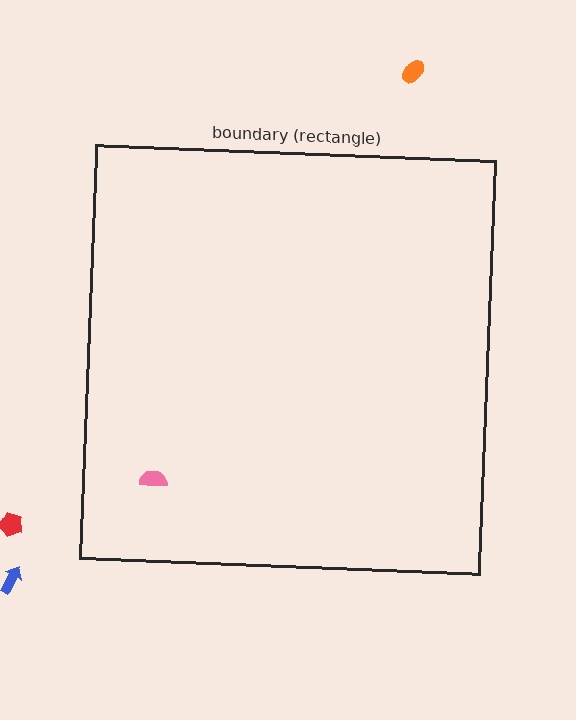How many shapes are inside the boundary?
1 inside, 3 outside.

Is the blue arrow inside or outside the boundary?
Outside.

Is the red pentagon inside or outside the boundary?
Outside.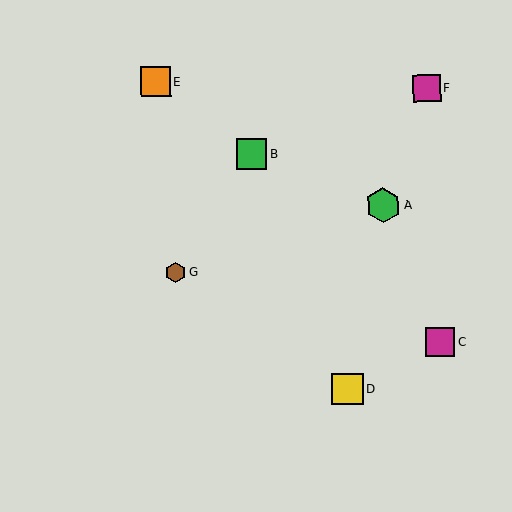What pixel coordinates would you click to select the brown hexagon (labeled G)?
Click at (176, 272) to select the brown hexagon G.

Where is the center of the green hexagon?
The center of the green hexagon is at (383, 205).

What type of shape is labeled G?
Shape G is a brown hexagon.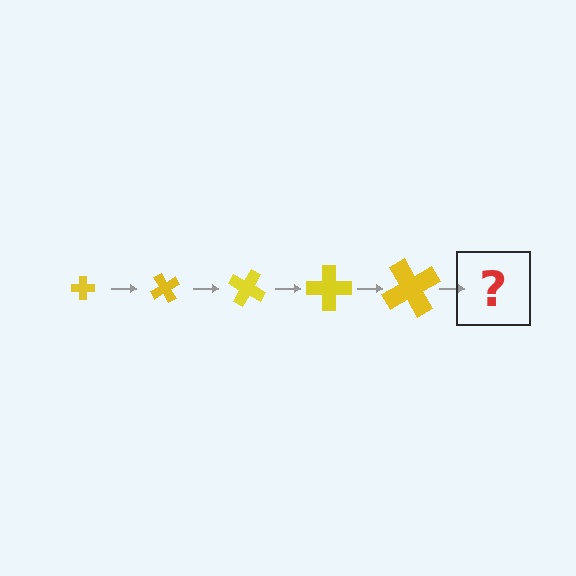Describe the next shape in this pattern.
It should be a cross, larger than the previous one and rotated 300 degrees from the start.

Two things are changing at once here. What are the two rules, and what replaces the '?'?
The two rules are that the cross grows larger each step and it rotates 60 degrees each step. The '?' should be a cross, larger than the previous one and rotated 300 degrees from the start.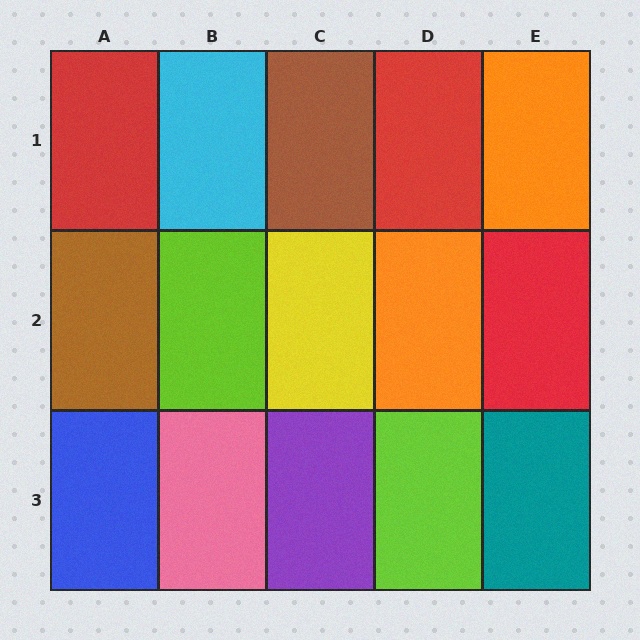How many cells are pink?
1 cell is pink.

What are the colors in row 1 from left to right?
Red, cyan, brown, red, orange.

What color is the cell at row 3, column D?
Lime.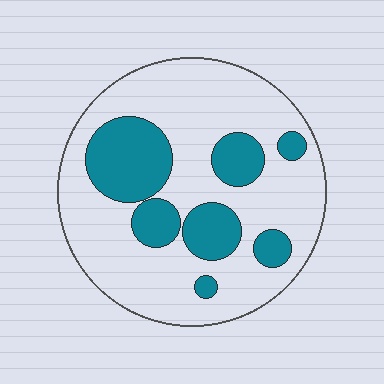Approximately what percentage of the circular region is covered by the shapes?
Approximately 25%.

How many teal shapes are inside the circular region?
7.